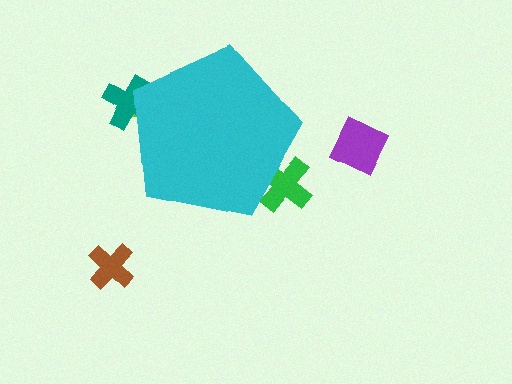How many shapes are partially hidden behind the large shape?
3 shapes are partially hidden.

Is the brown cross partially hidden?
No, the brown cross is fully visible.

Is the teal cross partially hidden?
Yes, the teal cross is partially hidden behind the cyan pentagon.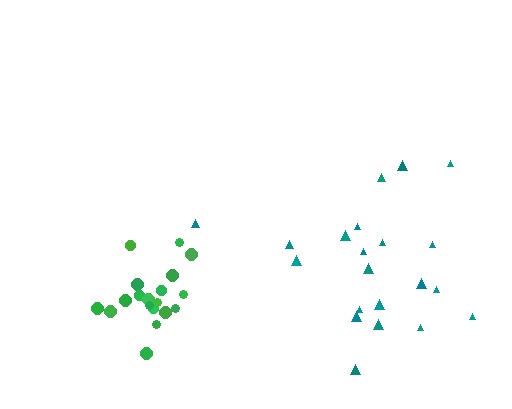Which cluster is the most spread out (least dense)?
Teal.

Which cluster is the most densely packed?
Green.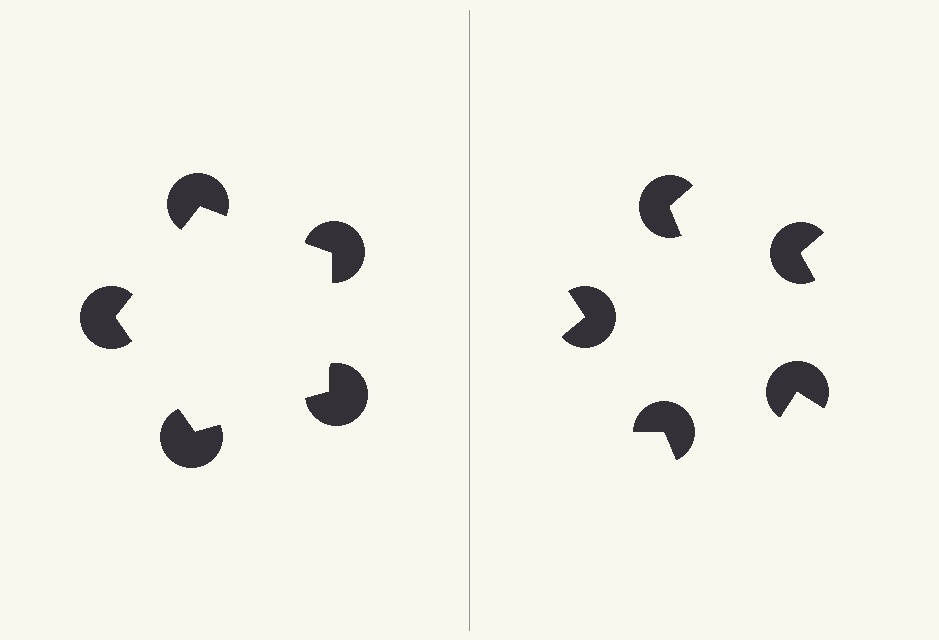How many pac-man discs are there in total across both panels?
10 — 5 on each side.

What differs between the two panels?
The pac-man discs are positioned identically on both sides; only the wedge orientations differ. On the left they align to a pentagon; on the right they are misaligned.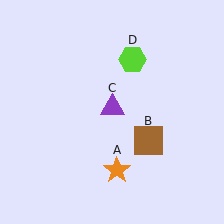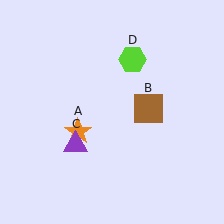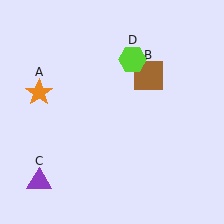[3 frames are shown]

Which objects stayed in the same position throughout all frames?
Lime hexagon (object D) remained stationary.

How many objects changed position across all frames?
3 objects changed position: orange star (object A), brown square (object B), purple triangle (object C).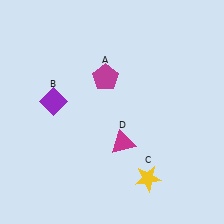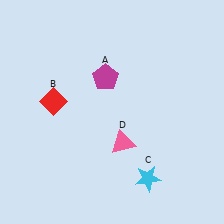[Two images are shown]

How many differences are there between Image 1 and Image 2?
There are 3 differences between the two images.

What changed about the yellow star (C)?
In Image 1, C is yellow. In Image 2, it changed to cyan.